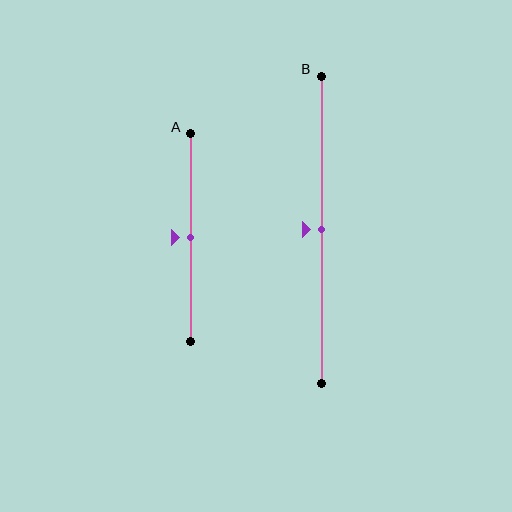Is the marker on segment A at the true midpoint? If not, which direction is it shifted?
Yes, the marker on segment A is at the true midpoint.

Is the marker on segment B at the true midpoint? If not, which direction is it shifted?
Yes, the marker on segment B is at the true midpoint.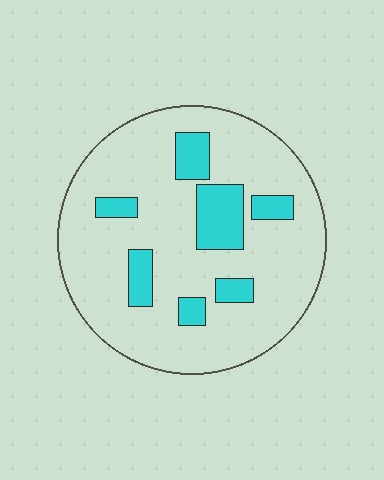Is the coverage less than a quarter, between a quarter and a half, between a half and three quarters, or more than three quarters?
Less than a quarter.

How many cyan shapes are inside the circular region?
7.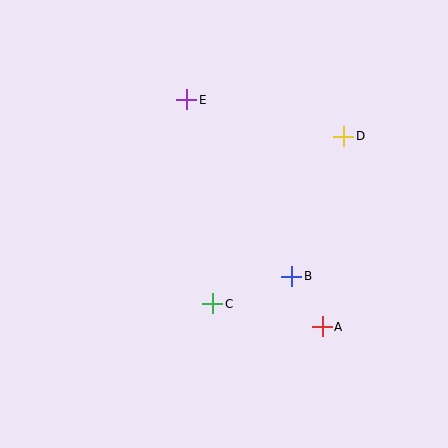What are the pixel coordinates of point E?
Point E is at (187, 100).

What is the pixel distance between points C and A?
The distance between C and A is 112 pixels.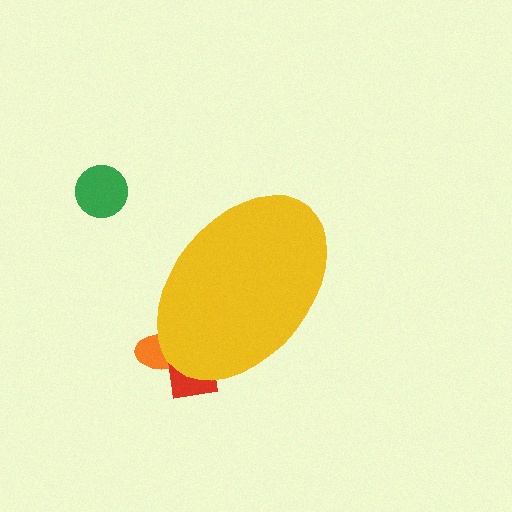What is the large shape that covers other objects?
A yellow ellipse.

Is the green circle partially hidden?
No, the green circle is fully visible.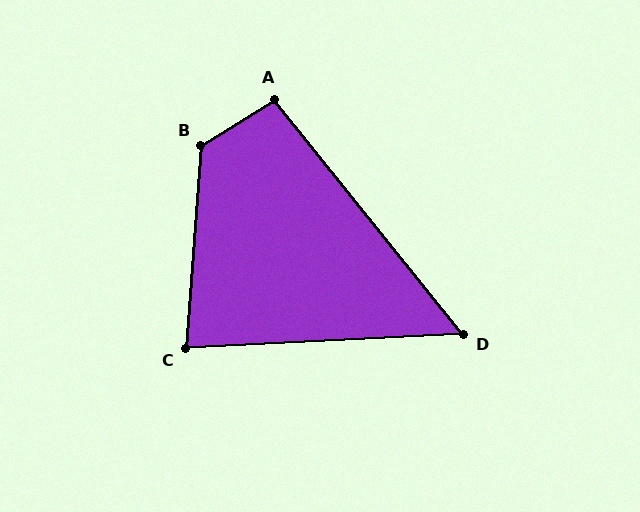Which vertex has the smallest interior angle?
D, at approximately 54 degrees.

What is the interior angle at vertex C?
Approximately 83 degrees (acute).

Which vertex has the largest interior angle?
B, at approximately 126 degrees.